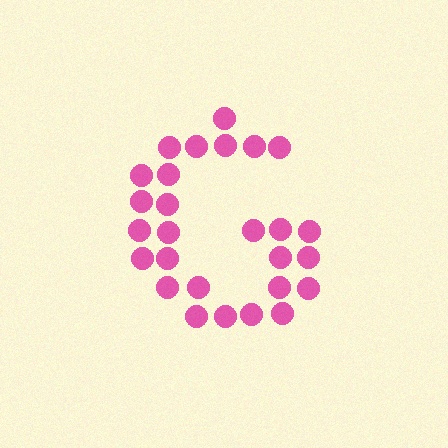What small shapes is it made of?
It is made of small circles.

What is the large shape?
The large shape is the letter G.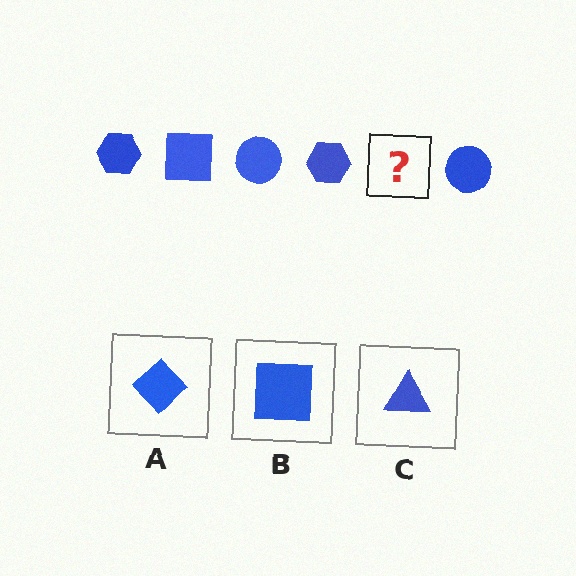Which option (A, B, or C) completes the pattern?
B.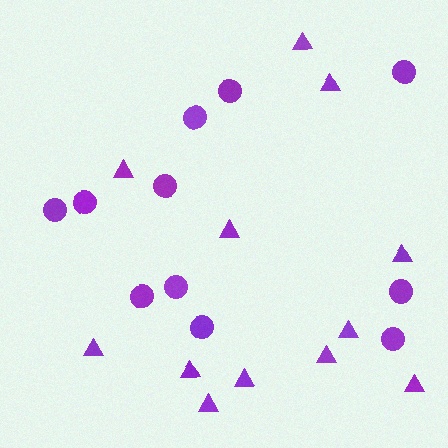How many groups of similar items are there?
There are 2 groups: one group of triangles (12) and one group of circles (11).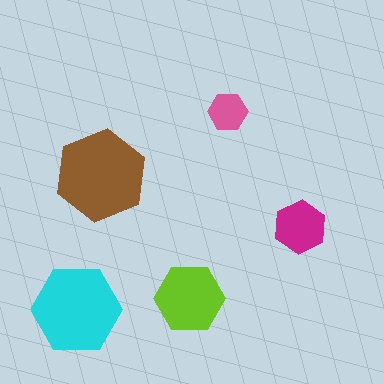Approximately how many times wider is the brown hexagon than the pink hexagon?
About 2.5 times wider.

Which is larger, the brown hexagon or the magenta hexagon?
The brown one.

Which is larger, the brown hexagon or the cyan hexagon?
The brown one.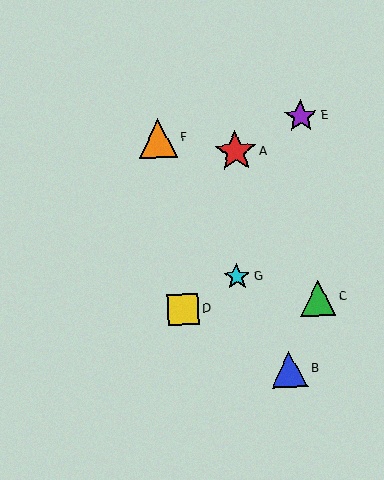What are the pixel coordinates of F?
Object F is at (158, 138).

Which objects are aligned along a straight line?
Objects B, F, G are aligned along a straight line.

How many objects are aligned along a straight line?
3 objects (B, F, G) are aligned along a straight line.